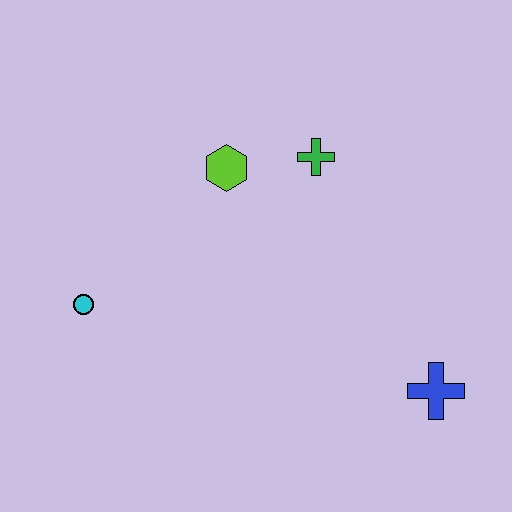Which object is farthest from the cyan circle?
The blue cross is farthest from the cyan circle.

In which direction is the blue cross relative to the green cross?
The blue cross is below the green cross.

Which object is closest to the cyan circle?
The lime hexagon is closest to the cyan circle.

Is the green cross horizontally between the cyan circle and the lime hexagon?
No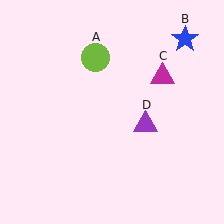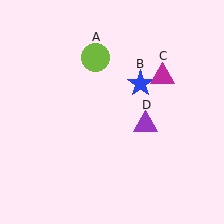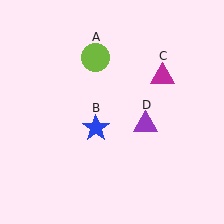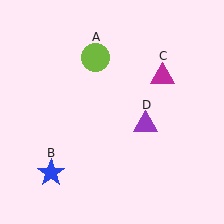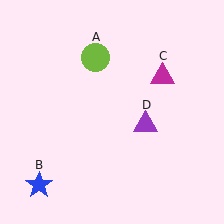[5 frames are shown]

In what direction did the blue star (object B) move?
The blue star (object B) moved down and to the left.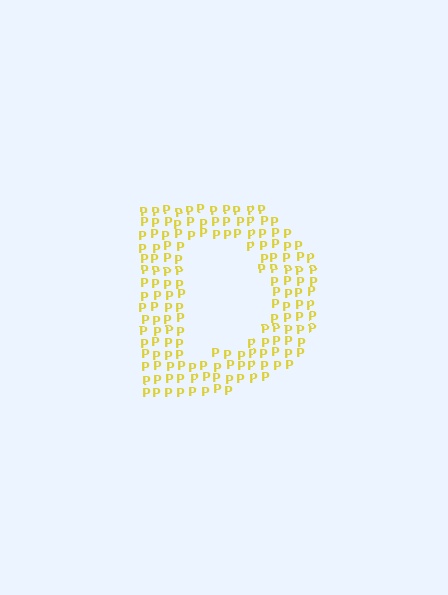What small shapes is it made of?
It is made of small letter P's.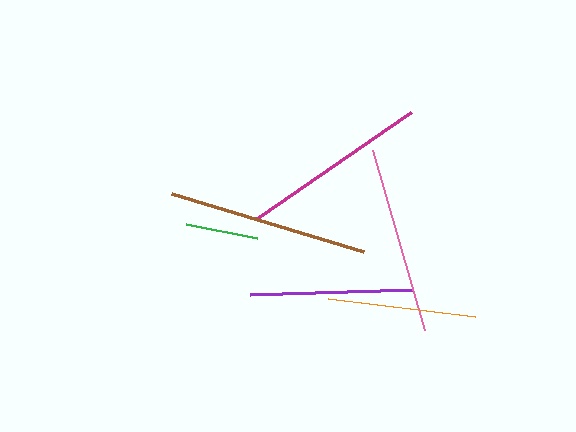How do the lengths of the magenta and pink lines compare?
The magenta and pink lines are approximately the same length.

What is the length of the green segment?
The green segment is approximately 72 pixels long.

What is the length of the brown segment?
The brown segment is approximately 201 pixels long.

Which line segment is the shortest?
The green line is the shortest at approximately 72 pixels.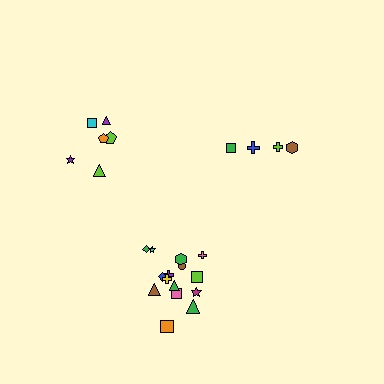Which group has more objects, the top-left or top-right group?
The top-left group.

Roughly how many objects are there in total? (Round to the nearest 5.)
Roughly 25 objects in total.